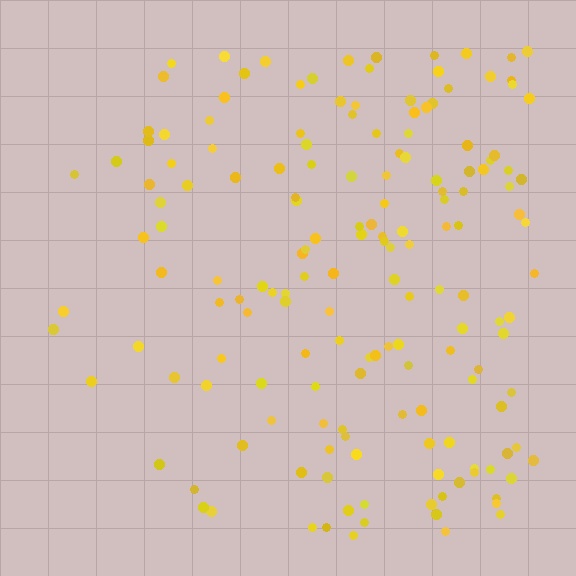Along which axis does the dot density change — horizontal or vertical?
Horizontal.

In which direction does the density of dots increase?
From left to right, with the right side densest.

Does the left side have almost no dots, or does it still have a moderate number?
Still a moderate number, just noticeably fewer than the right.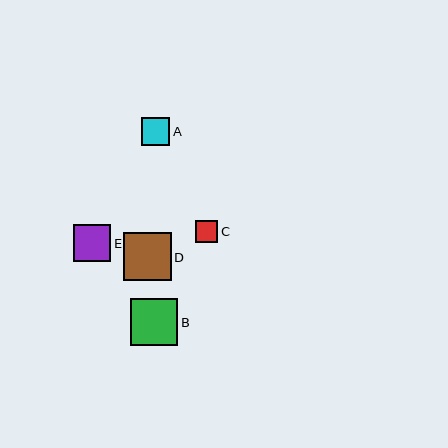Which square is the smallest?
Square C is the smallest with a size of approximately 22 pixels.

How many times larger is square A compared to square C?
Square A is approximately 1.3 times the size of square C.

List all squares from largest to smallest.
From largest to smallest: D, B, E, A, C.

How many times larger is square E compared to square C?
Square E is approximately 1.7 times the size of square C.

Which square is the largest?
Square D is the largest with a size of approximately 47 pixels.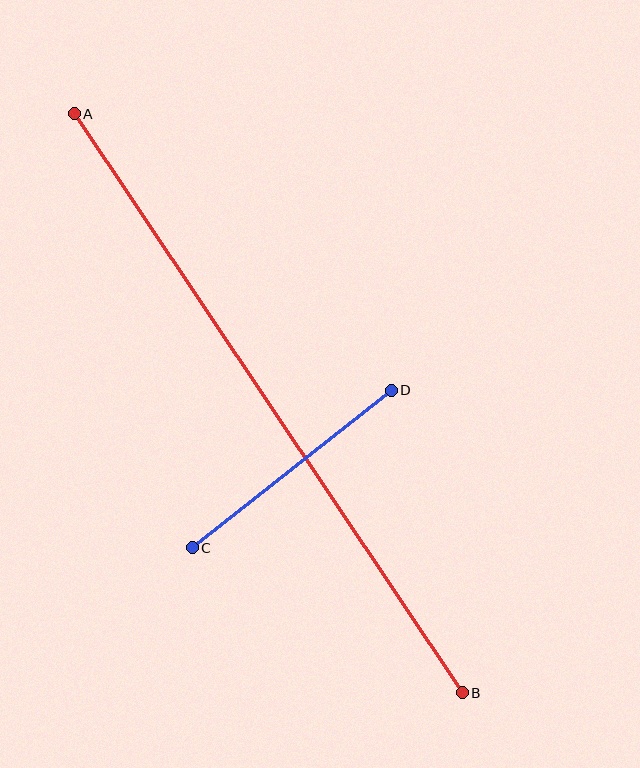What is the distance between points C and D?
The distance is approximately 254 pixels.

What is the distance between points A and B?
The distance is approximately 697 pixels.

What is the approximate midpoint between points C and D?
The midpoint is at approximately (292, 469) pixels.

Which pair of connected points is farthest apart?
Points A and B are farthest apart.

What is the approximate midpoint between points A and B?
The midpoint is at approximately (268, 403) pixels.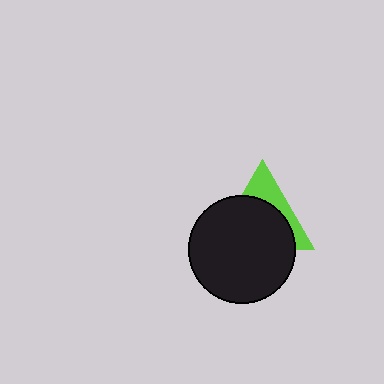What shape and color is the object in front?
The object in front is a black circle.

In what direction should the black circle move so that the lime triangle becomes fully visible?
The black circle should move down. That is the shortest direction to clear the overlap and leave the lime triangle fully visible.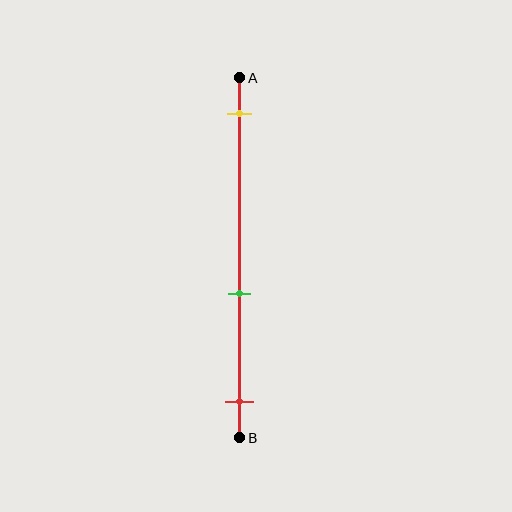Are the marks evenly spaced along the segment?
No, the marks are not evenly spaced.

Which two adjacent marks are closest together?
The green and red marks are the closest adjacent pair.